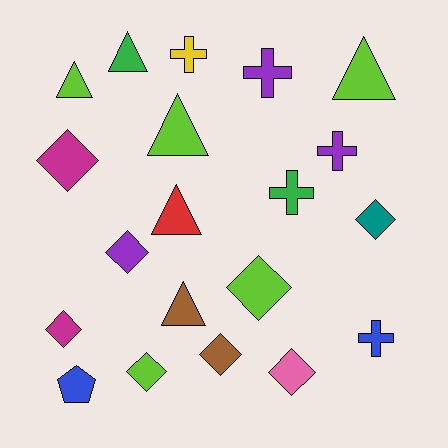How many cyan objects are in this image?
There are no cyan objects.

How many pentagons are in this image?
There is 1 pentagon.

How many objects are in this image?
There are 20 objects.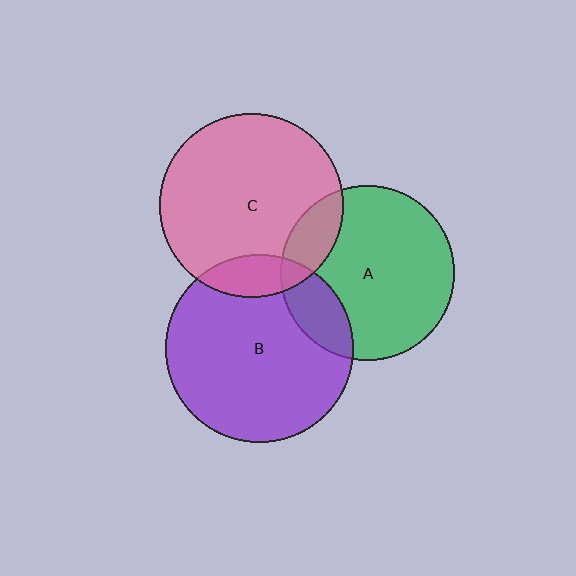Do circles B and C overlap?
Yes.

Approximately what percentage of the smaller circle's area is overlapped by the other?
Approximately 15%.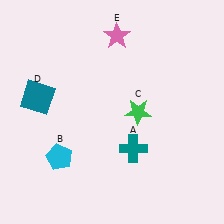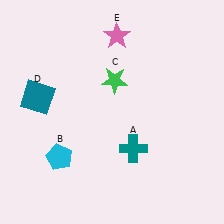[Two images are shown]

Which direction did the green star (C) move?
The green star (C) moved up.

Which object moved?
The green star (C) moved up.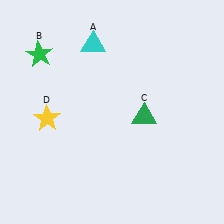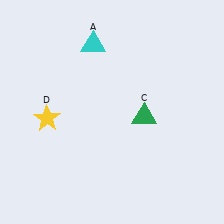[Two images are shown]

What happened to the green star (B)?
The green star (B) was removed in Image 2. It was in the top-left area of Image 1.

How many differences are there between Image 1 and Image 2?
There is 1 difference between the two images.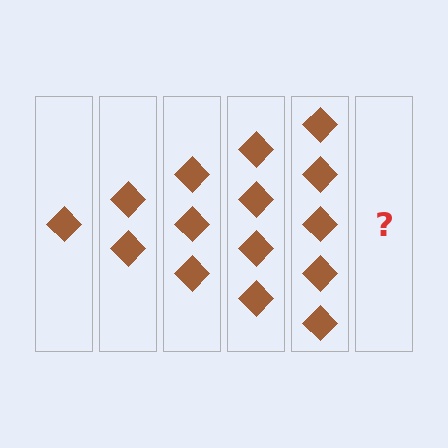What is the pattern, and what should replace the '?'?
The pattern is that each step adds one more diamond. The '?' should be 6 diamonds.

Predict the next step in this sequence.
The next step is 6 diamonds.